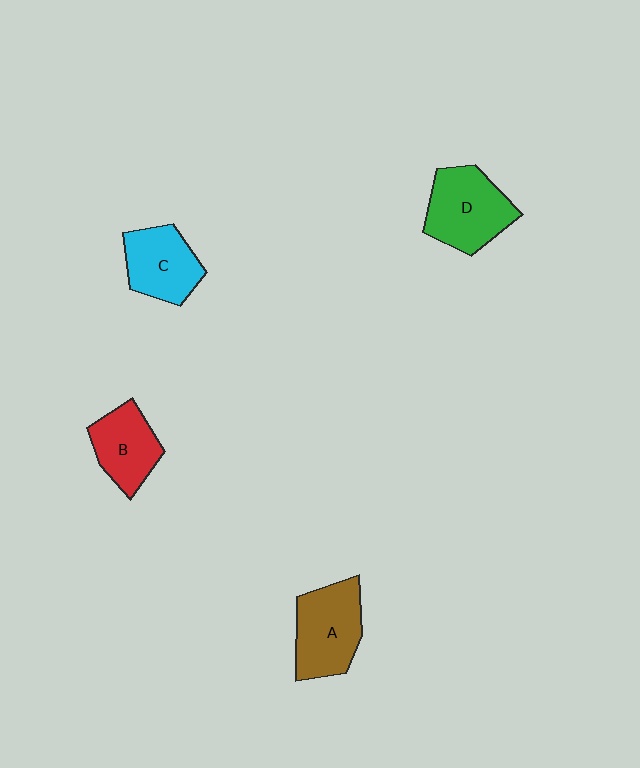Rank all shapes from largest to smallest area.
From largest to smallest: D (green), A (brown), C (cyan), B (red).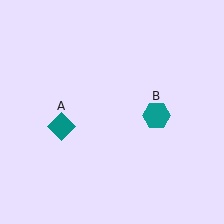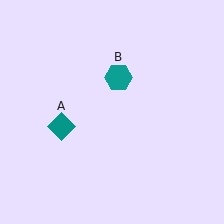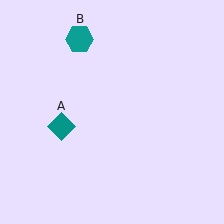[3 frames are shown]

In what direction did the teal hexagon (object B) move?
The teal hexagon (object B) moved up and to the left.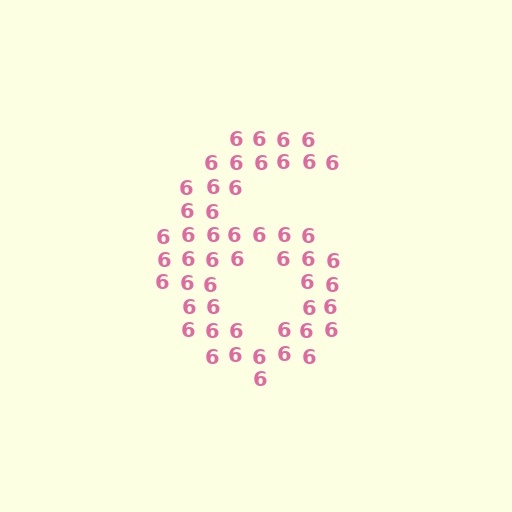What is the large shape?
The large shape is the digit 6.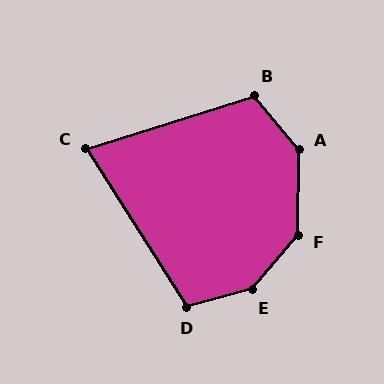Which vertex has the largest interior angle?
E, at approximately 145 degrees.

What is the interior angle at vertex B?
Approximately 112 degrees (obtuse).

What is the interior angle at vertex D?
Approximately 108 degrees (obtuse).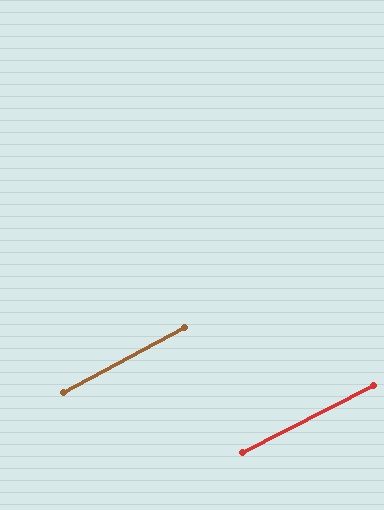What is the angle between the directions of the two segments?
Approximately 2 degrees.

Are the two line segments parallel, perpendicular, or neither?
Parallel — their directions differ by only 1.7°.